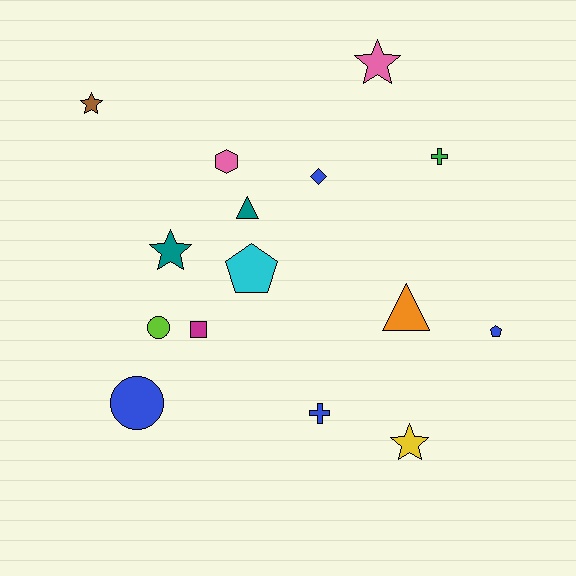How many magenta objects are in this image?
There is 1 magenta object.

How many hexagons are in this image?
There is 1 hexagon.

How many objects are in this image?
There are 15 objects.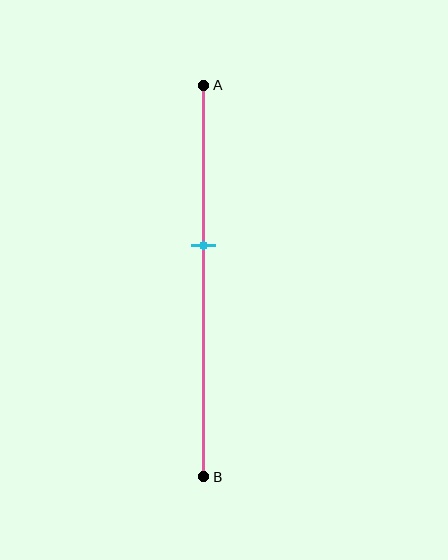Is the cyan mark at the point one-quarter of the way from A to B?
No, the mark is at about 40% from A, not at the 25% one-quarter point.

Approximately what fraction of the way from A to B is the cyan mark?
The cyan mark is approximately 40% of the way from A to B.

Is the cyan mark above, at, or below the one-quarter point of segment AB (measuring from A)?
The cyan mark is below the one-quarter point of segment AB.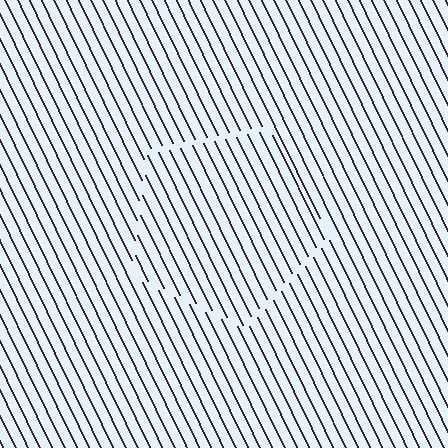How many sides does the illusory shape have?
5 sides — the line-ends trace a pentagon.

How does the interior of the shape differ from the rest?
The interior of the shape contains the same grating, shifted by half a period — the contour is defined by the phase discontinuity where line-ends from the inner and outer gratings abut.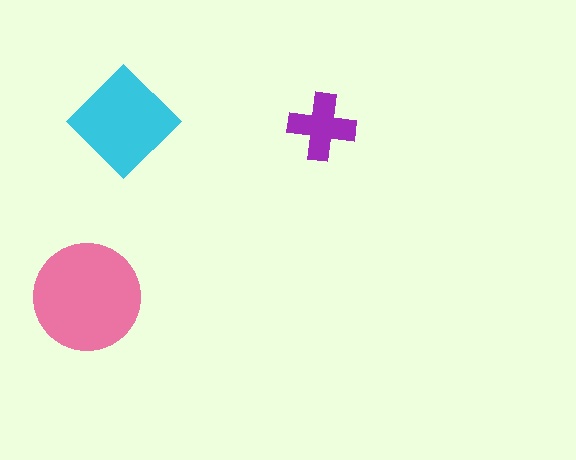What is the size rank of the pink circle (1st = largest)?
1st.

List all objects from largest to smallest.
The pink circle, the cyan diamond, the purple cross.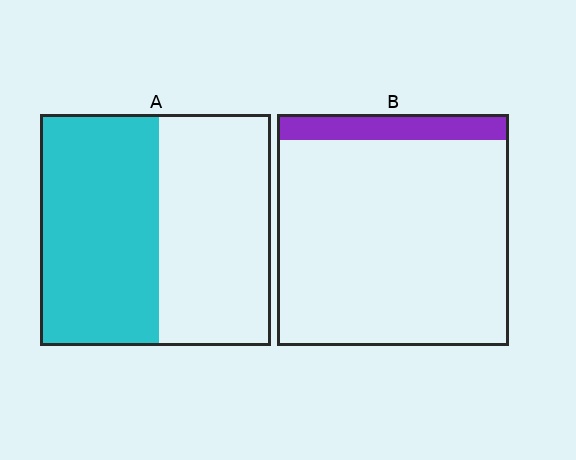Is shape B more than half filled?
No.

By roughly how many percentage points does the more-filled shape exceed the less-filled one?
By roughly 40 percentage points (A over B).